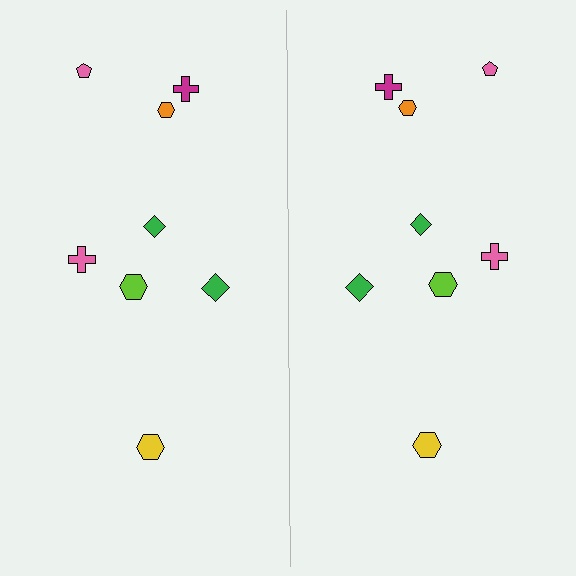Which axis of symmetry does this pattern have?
The pattern has a vertical axis of symmetry running through the center of the image.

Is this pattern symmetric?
Yes, this pattern has bilateral (reflection) symmetry.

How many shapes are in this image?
There are 16 shapes in this image.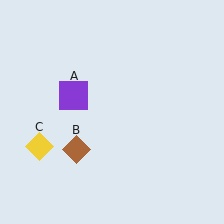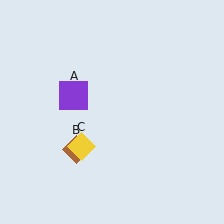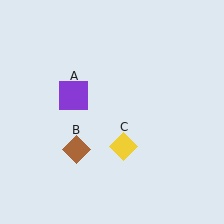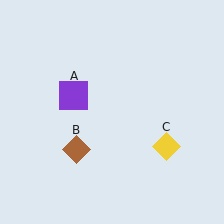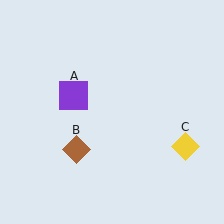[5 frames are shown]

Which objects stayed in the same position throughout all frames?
Purple square (object A) and brown diamond (object B) remained stationary.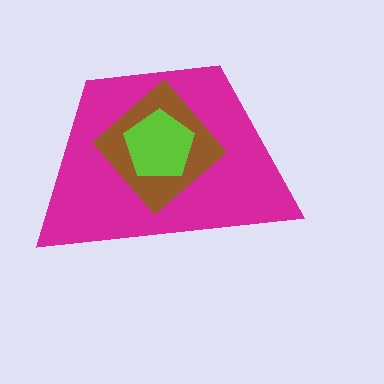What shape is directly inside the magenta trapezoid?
The brown diamond.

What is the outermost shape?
The magenta trapezoid.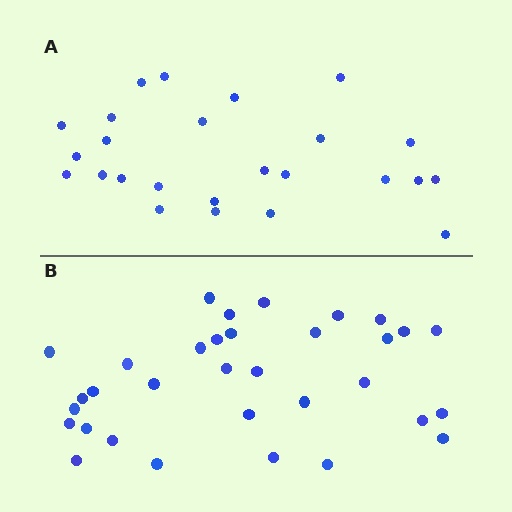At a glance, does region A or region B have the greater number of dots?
Region B (the bottom region) has more dots.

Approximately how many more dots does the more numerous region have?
Region B has roughly 8 or so more dots than region A.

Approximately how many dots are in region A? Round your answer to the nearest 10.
About 20 dots. (The exact count is 25, which rounds to 20.)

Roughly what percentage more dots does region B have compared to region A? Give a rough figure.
About 30% more.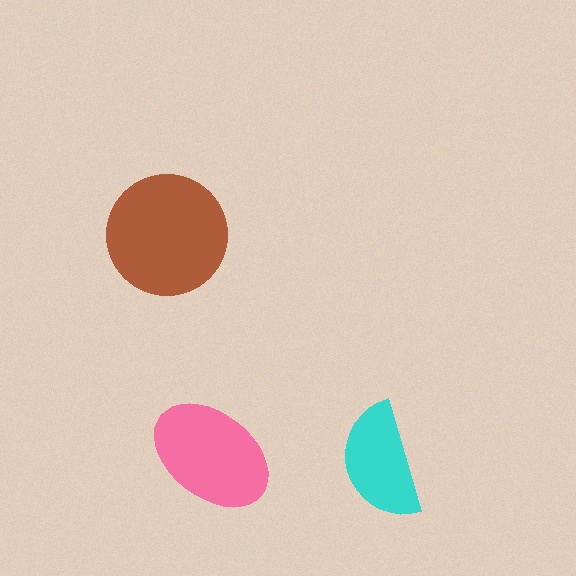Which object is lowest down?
The cyan semicircle is bottommost.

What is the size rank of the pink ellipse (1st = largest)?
2nd.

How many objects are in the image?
There are 3 objects in the image.